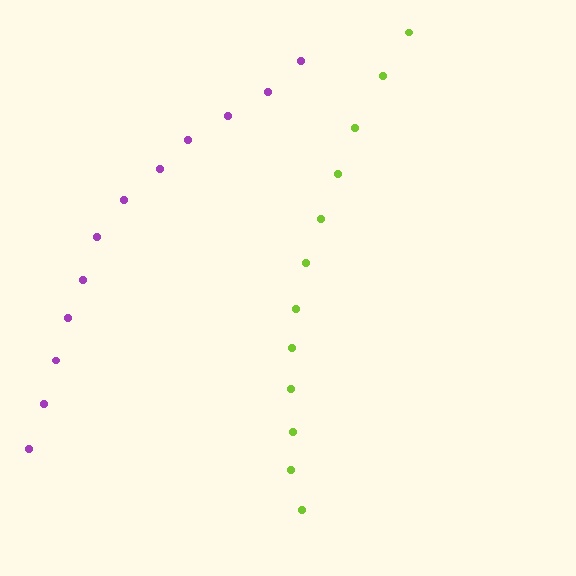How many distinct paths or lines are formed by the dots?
There are 2 distinct paths.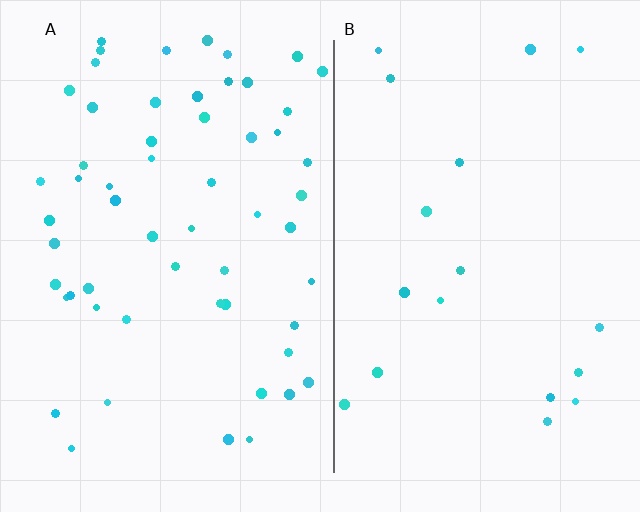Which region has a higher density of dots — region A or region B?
A (the left).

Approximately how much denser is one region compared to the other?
Approximately 3.1× — region A over region B.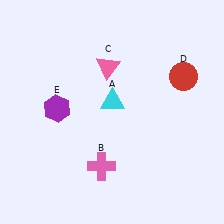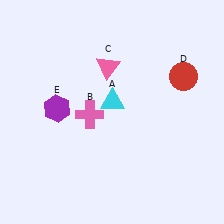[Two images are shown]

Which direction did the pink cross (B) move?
The pink cross (B) moved up.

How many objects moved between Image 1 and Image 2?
1 object moved between the two images.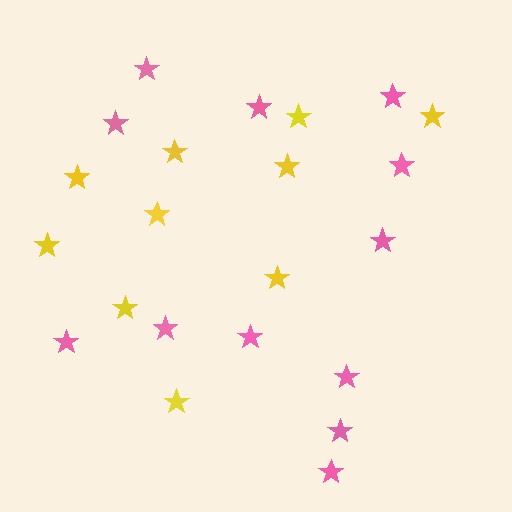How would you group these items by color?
There are 2 groups: one group of pink stars (12) and one group of yellow stars (10).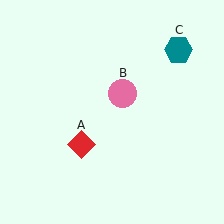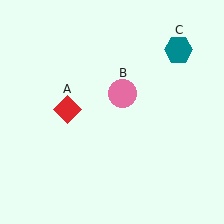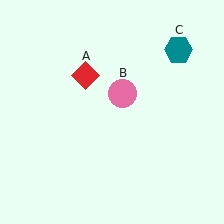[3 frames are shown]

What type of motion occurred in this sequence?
The red diamond (object A) rotated clockwise around the center of the scene.